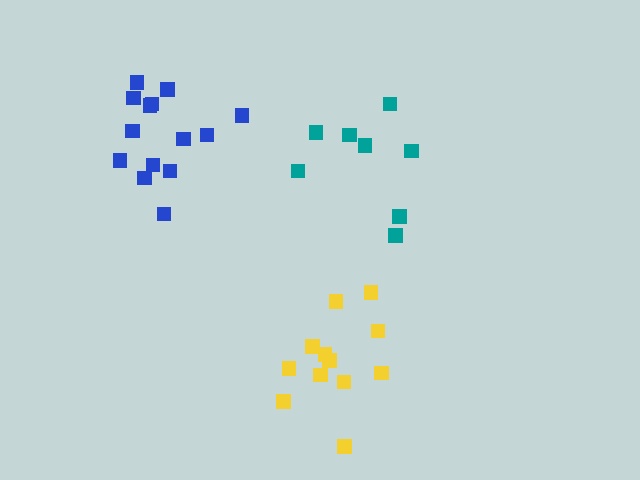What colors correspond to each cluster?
The clusters are colored: yellow, teal, blue.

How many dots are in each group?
Group 1: 12 dots, Group 2: 8 dots, Group 3: 14 dots (34 total).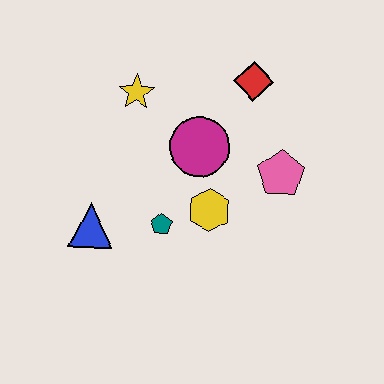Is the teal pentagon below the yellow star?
Yes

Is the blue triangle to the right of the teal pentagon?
No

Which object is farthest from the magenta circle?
The blue triangle is farthest from the magenta circle.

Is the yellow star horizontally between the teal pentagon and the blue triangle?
Yes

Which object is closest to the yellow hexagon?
The teal pentagon is closest to the yellow hexagon.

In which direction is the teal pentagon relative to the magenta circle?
The teal pentagon is below the magenta circle.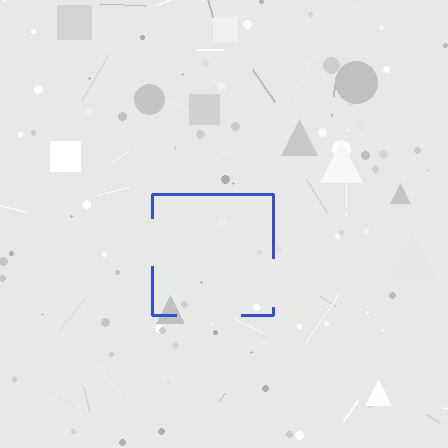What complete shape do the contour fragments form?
The contour fragments form a square.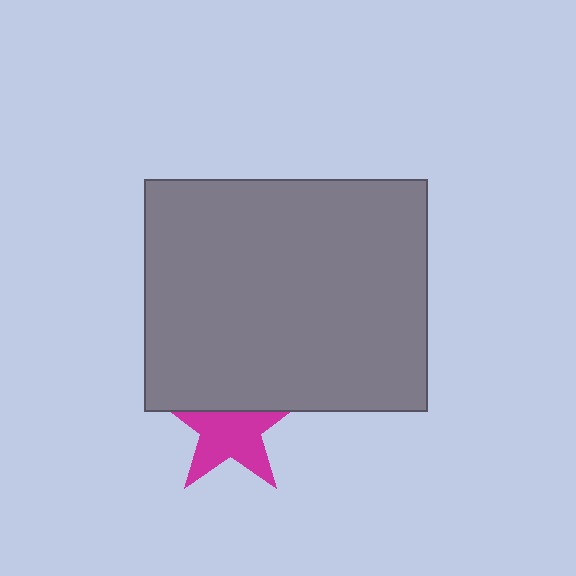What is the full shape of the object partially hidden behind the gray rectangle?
The partially hidden object is a magenta star.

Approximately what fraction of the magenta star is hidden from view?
Roughly 36% of the magenta star is hidden behind the gray rectangle.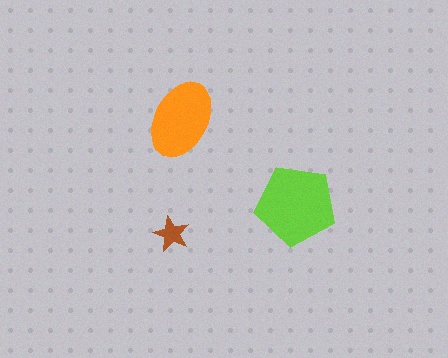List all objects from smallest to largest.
The brown star, the orange ellipse, the lime pentagon.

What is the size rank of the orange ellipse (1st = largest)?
2nd.